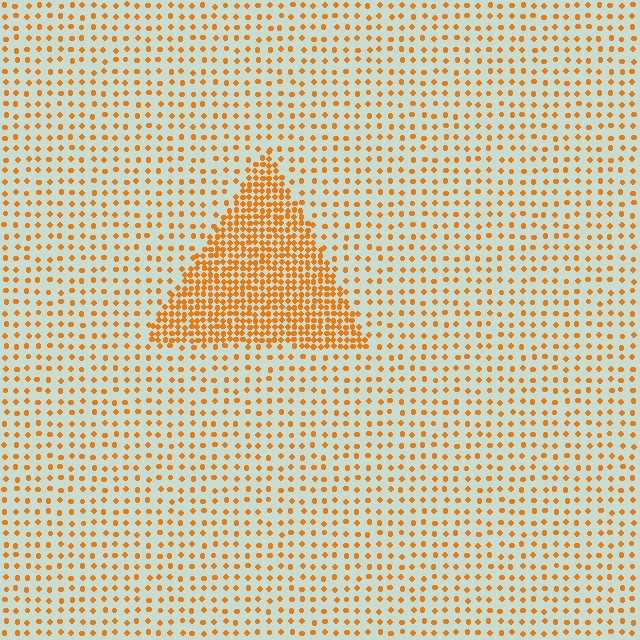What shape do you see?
I see a triangle.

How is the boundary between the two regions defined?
The boundary is defined by a change in element density (approximately 2.9x ratio). All elements are the same color, size, and shape.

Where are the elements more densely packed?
The elements are more densely packed inside the triangle boundary.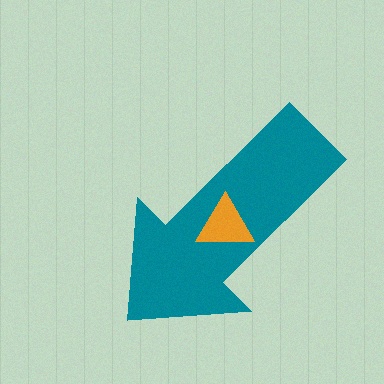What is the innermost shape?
The orange triangle.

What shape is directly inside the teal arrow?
The orange triangle.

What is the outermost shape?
The teal arrow.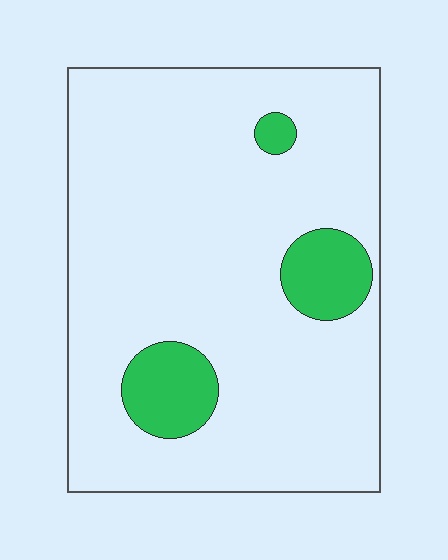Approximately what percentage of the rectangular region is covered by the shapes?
Approximately 10%.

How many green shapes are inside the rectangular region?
3.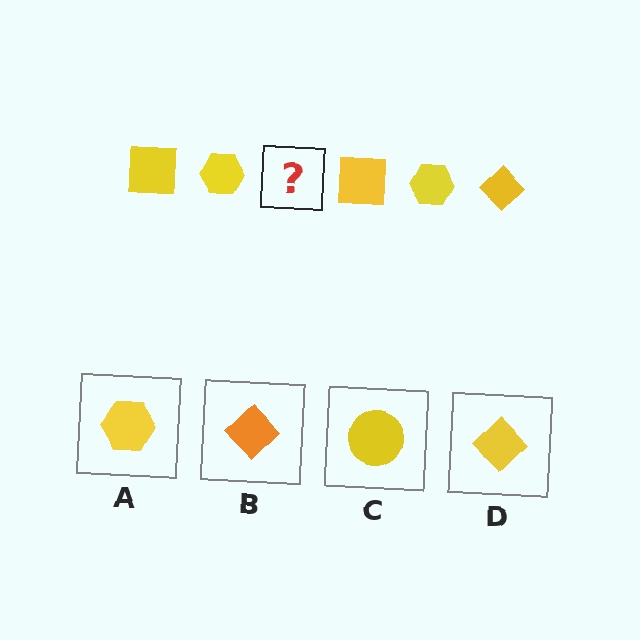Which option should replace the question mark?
Option D.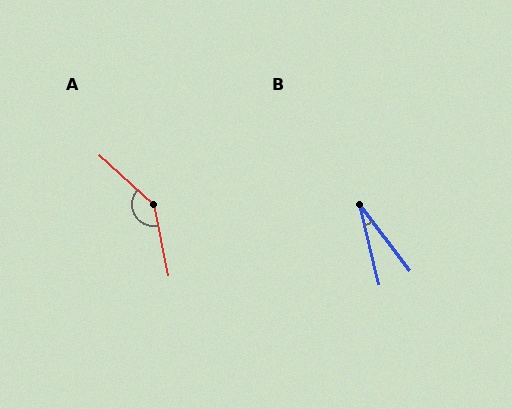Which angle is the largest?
A, at approximately 144 degrees.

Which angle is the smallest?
B, at approximately 24 degrees.